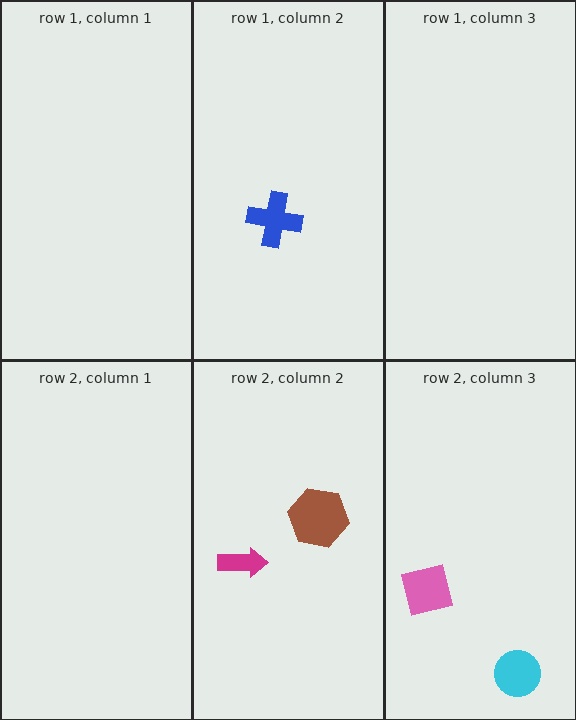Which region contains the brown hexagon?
The row 2, column 2 region.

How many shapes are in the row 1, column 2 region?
1.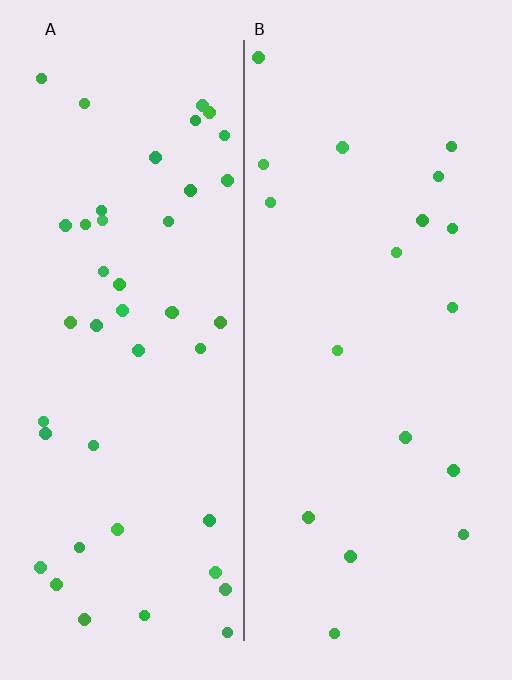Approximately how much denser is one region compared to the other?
Approximately 2.4× — region A over region B.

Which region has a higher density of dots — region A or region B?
A (the left).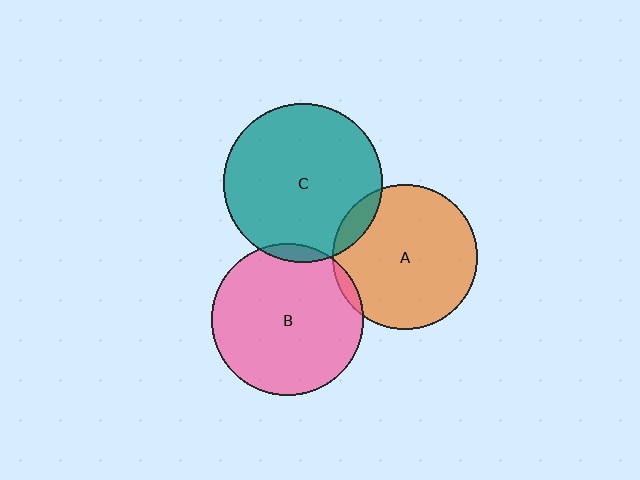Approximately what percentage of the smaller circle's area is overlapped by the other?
Approximately 10%.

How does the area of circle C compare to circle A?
Approximately 1.2 times.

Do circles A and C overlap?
Yes.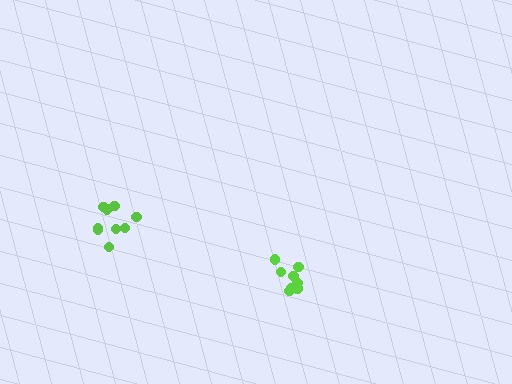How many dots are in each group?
Group 1: 9 dots, Group 2: 9 dots (18 total).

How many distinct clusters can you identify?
There are 2 distinct clusters.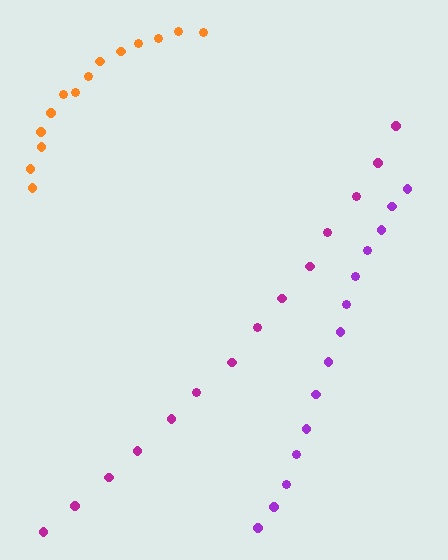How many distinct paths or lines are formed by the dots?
There are 3 distinct paths.